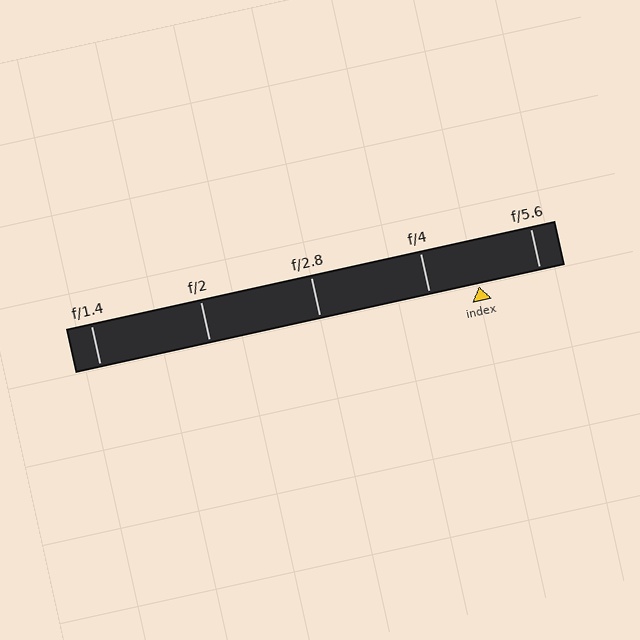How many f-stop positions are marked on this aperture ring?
There are 5 f-stop positions marked.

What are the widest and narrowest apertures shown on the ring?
The widest aperture shown is f/1.4 and the narrowest is f/5.6.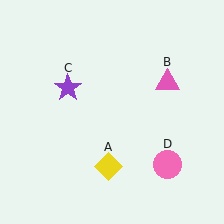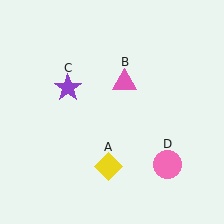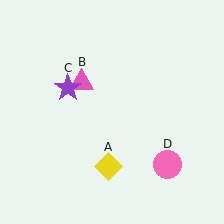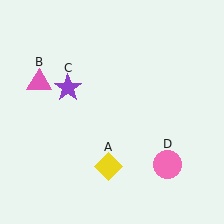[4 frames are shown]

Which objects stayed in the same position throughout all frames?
Yellow diamond (object A) and purple star (object C) and pink circle (object D) remained stationary.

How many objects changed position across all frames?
1 object changed position: pink triangle (object B).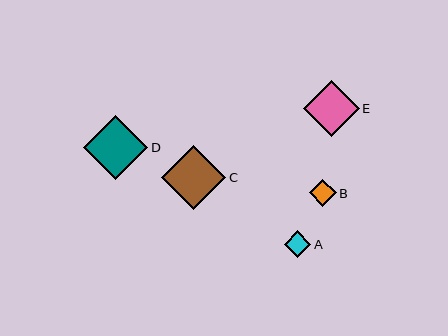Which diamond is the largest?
Diamond D is the largest with a size of approximately 64 pixels.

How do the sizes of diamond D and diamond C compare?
Diamond D and diamond C are approximately the same size.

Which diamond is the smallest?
Diamond A is the smallest with a size of approximately 26 pixels.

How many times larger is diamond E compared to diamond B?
Diamond E is approximately 2.1 times the size of diamond B.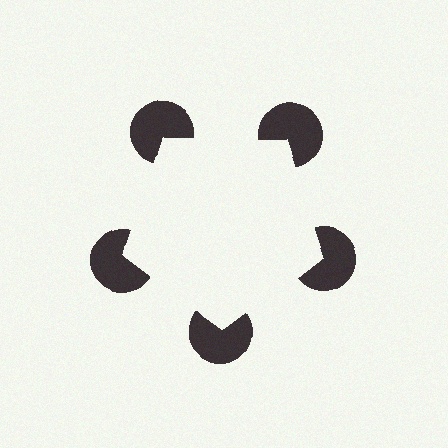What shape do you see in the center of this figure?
An illusory pentagon — its edges are inferred from the aligned wedge cuts in the pac-man discs, not physically drawn.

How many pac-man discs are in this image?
There are 5 — one at each vertex of the illusory pentagon.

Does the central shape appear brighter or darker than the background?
It typically appears slightly brighter than the background, even though no actual brightness change is drawn.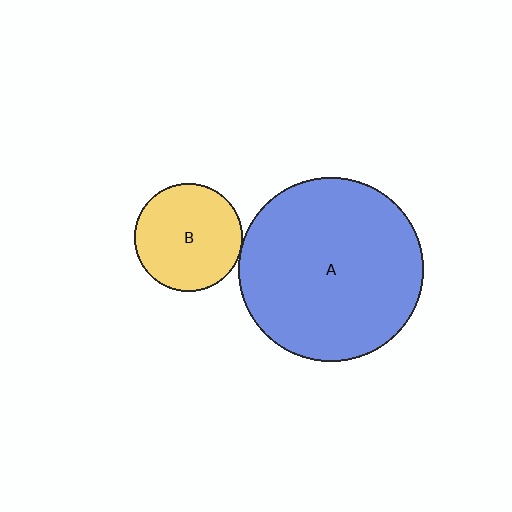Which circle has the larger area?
Circle A (blue).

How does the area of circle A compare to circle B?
Approximately 2.9 times.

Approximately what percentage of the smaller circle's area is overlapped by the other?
Approximately 5%.